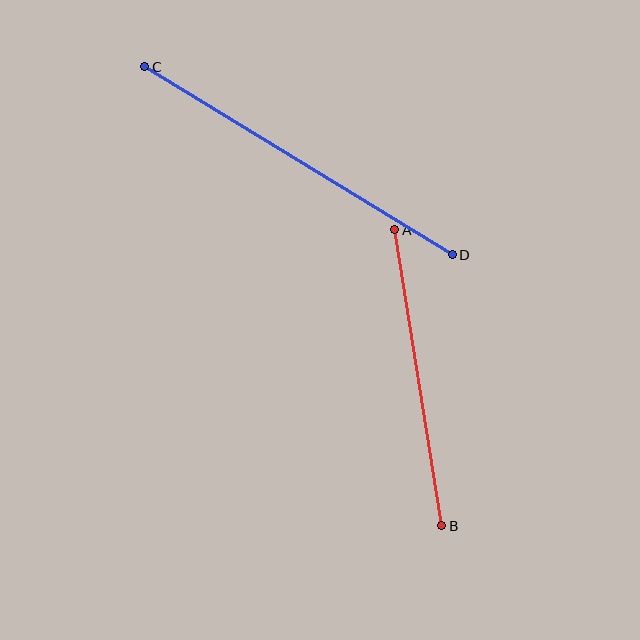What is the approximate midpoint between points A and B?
The midpoint is at approximately (418, 378) pixels.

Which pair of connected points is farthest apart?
Points C and D are farthest apart.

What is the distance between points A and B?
The distance is approximately 300 pixels.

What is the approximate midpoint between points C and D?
The midpoint is at approximately (299, 161) pixels.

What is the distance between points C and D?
The distance is approximately 360 pixels.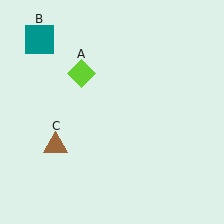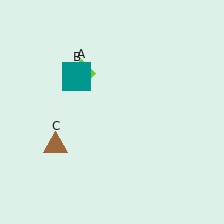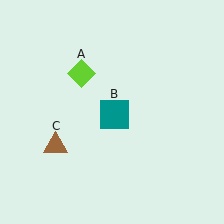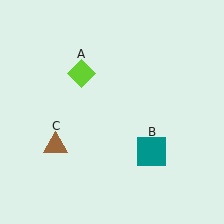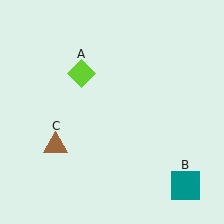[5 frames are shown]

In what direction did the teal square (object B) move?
The teal square (object B) moved down and to the right.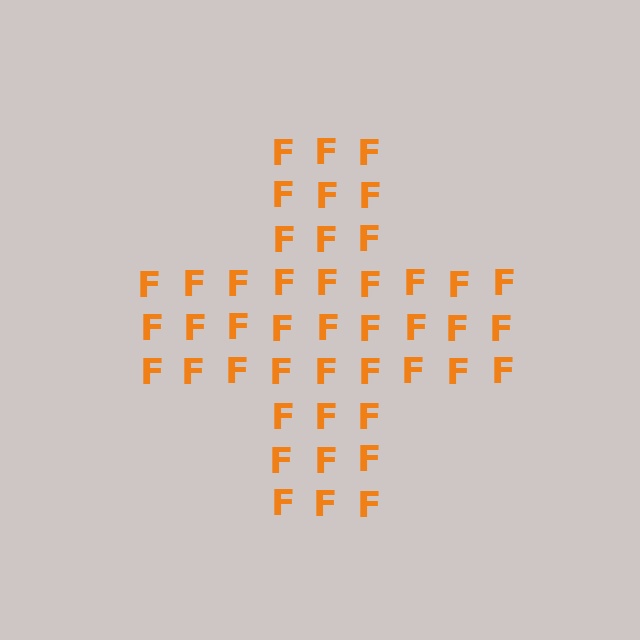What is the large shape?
The large shape is a cross.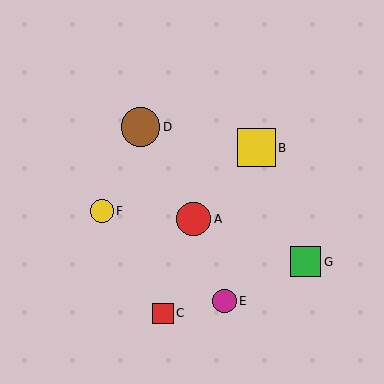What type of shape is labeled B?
Shape B is a yellow square.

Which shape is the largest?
The brown circle (labeled D) is the largest.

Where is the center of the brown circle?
The center of the brown circle is at (141, 127).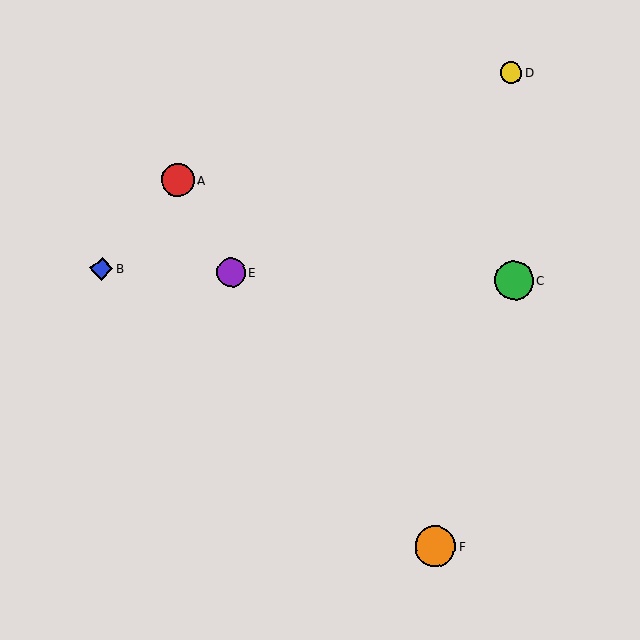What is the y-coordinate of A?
Object A is at y≈180.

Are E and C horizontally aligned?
Yes, both are at y≈272.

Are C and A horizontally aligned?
No, C is at y≈280 and A is at y≈180.